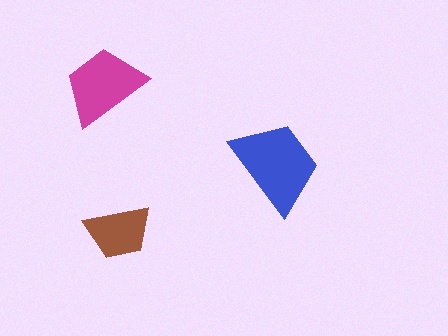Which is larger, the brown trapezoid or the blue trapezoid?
The blue one.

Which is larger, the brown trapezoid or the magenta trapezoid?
The magenta one.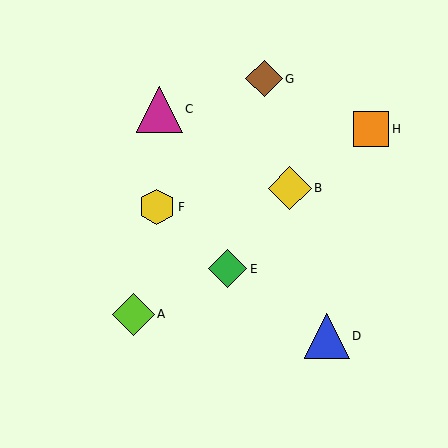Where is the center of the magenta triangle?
The center of the magenta triangle is at (160, 109).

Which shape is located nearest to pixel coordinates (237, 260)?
The green diamond (labeled E) at (228, 269) is nearest to that location.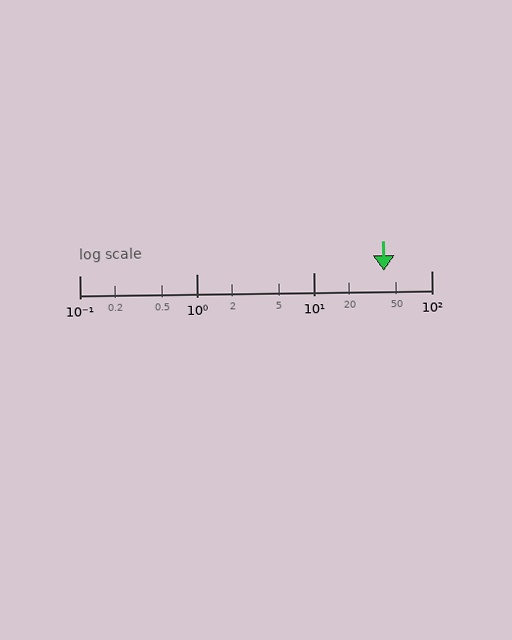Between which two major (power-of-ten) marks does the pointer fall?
The pointer is between 10 and 100.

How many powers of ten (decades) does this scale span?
The scale spans 3 decades, from 0.1 to 100.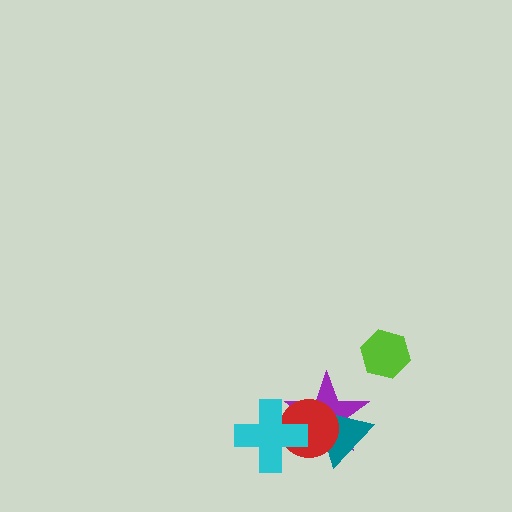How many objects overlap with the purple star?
3 objects overlap with the purple star.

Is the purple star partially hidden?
Yes, it is partially covered by another shape.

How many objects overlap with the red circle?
3 objects overlap with the red circle.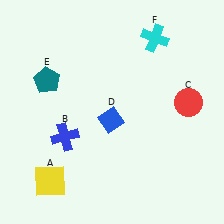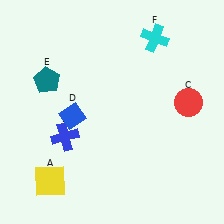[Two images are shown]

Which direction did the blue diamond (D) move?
The blue diamond (D) moved left.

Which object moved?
The blue diamond (D) moved left.